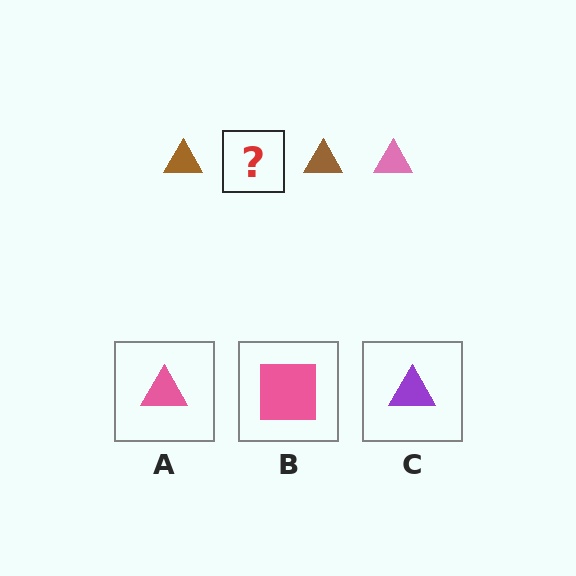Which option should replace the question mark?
Option A.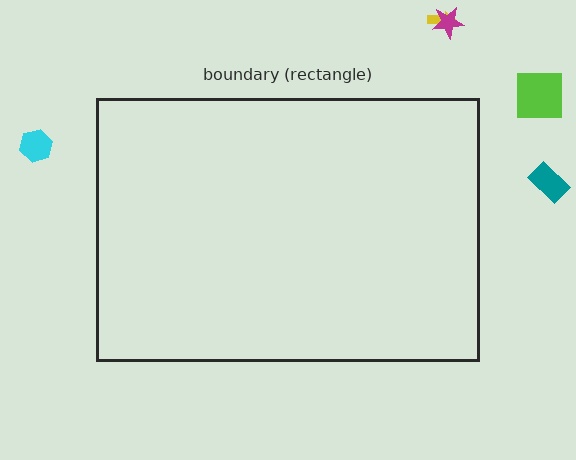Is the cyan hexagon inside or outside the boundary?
Outside.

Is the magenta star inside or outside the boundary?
Outside.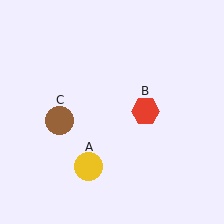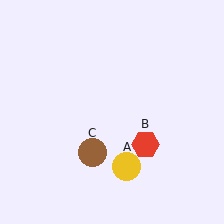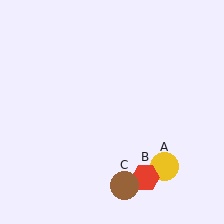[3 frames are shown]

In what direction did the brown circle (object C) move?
The brown circle (object C) moved down and to the right.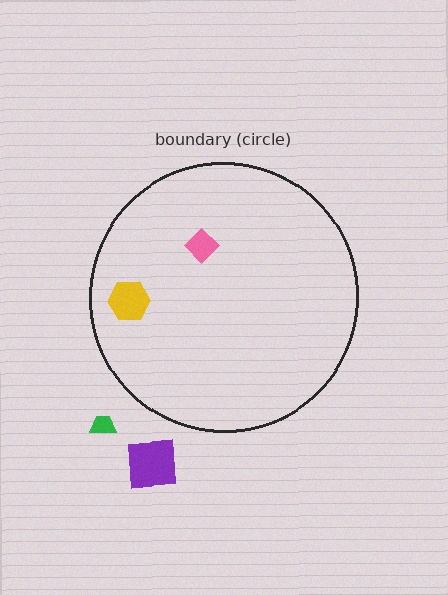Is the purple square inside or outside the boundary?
Outside.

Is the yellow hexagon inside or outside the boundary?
Inside.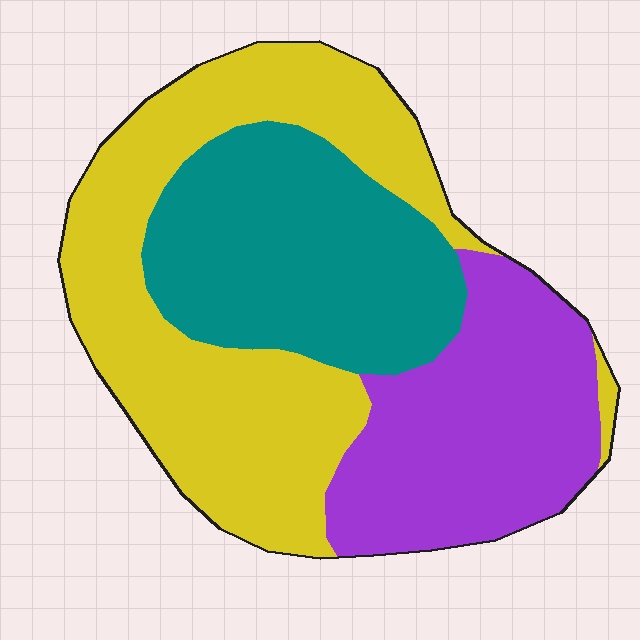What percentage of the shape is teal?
Teal covers roughly 30% of the shape.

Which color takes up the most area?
Yellow, at roughly 45%.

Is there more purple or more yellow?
Yellow.